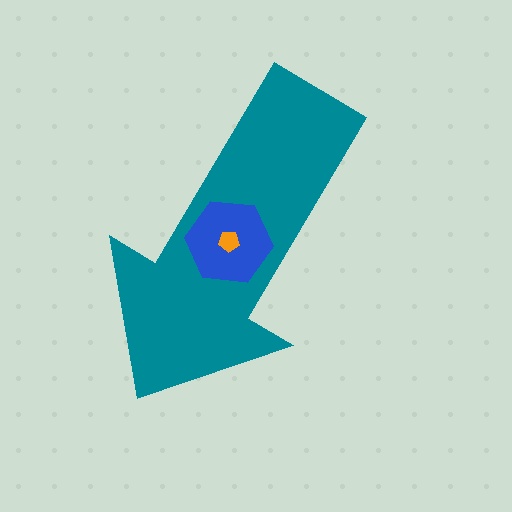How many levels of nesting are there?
3.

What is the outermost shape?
The teal arrow.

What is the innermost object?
The orange pentagon.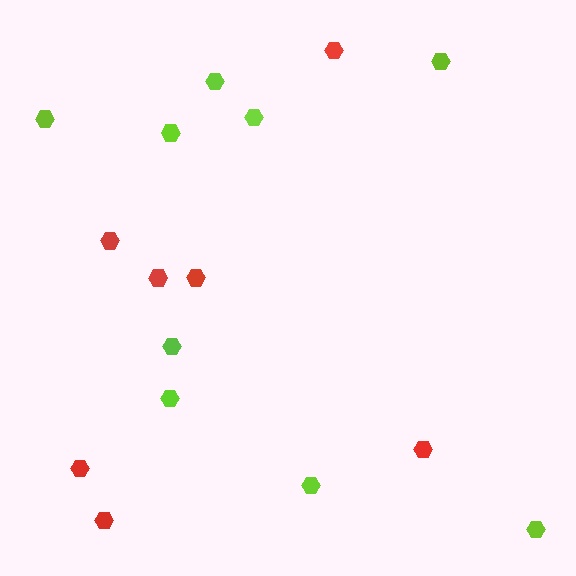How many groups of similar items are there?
There are 2 groups: one group of red hexagons (7) and one group of lime hexagons (9).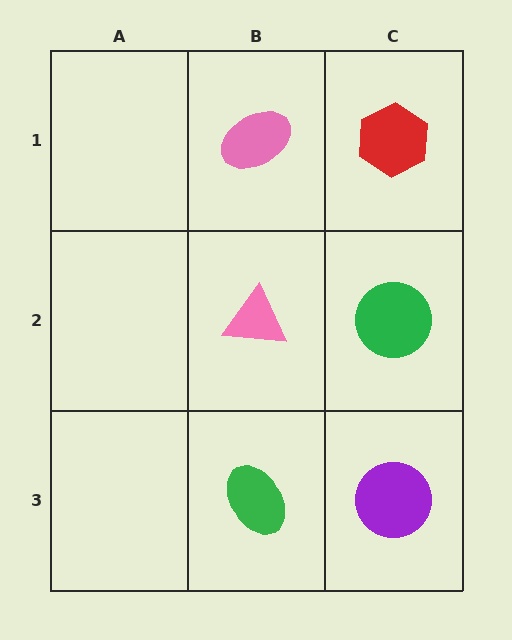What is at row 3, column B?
A green ellipse.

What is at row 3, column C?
A purple circle.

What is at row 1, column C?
A red hexagon.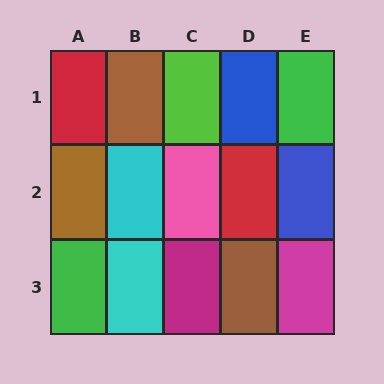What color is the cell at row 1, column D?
Blue.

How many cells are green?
2 cells are green.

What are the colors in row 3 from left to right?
Green, cyan, magenta, brown, magenta.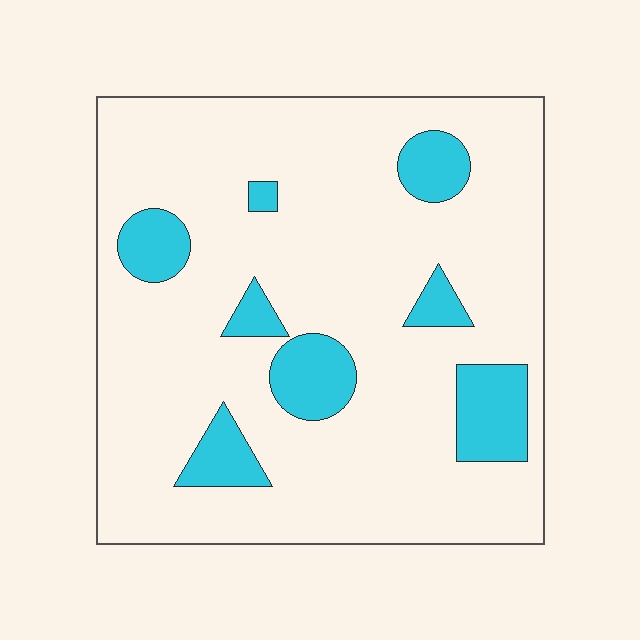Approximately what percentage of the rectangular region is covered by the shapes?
Approximately 15%.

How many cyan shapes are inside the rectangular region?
8.